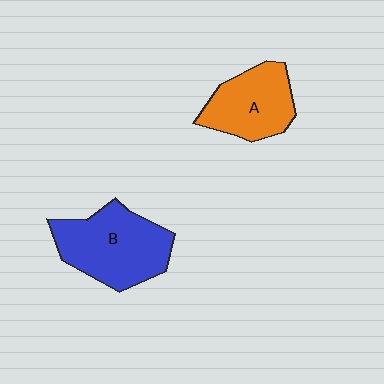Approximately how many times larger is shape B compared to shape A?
Approximately 1.3 times.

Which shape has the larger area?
Shape B (blue).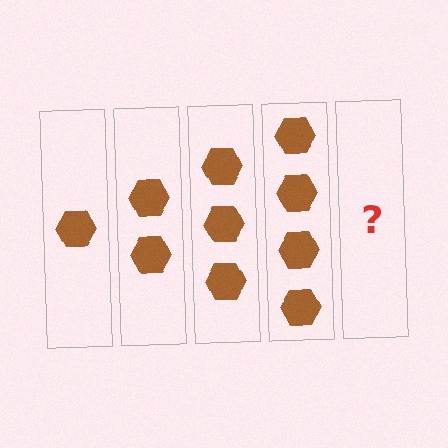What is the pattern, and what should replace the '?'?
The pattern is that each step adds one more hexagon. The '?' should be 5 hexagons.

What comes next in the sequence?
The next element should be 5 hexagons.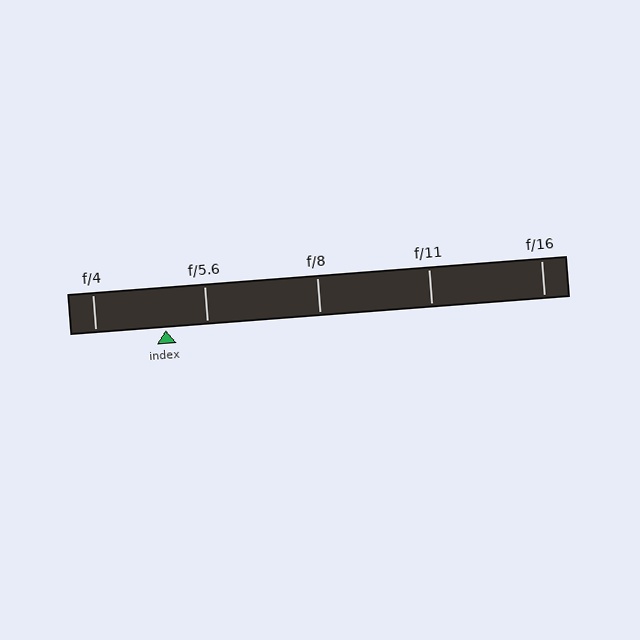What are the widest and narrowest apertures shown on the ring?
The widest aperture shown is f/4 and the narrowest is f/16.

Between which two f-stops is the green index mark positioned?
The index mark is between f/4 and f/5.6.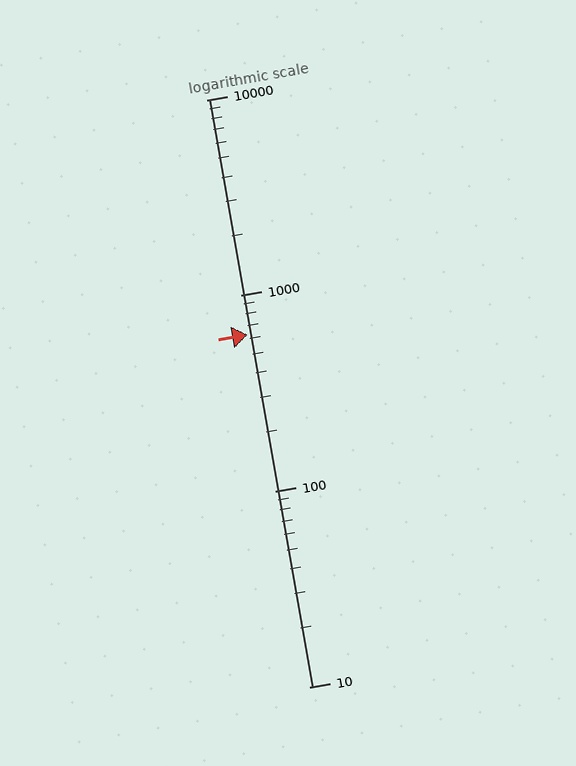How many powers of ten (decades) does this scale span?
The scale spans 3 decades, from 10 to 10000.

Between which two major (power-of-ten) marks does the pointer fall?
The pointer is between 100 and 1000.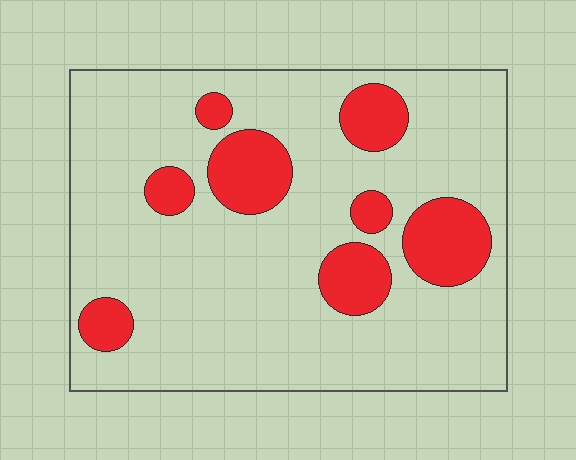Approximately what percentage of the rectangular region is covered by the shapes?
Approximately 20%.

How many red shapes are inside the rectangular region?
8.